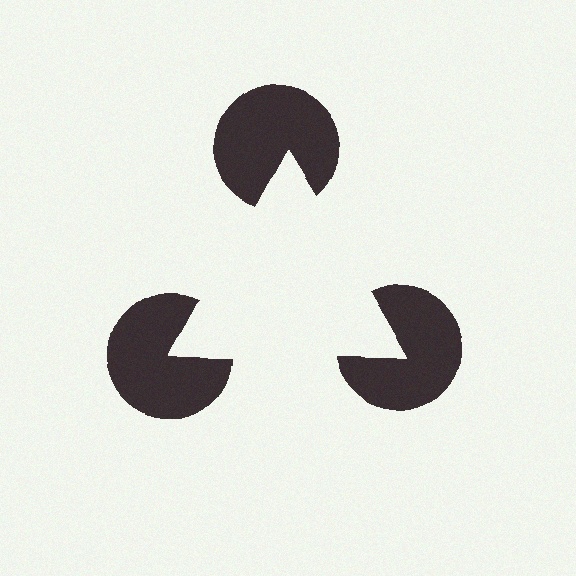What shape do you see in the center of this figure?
An illusory triangle — its edges are inferred from the aligned wedge cuts in the pac-man discs, not physically drawn.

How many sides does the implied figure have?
3 sides.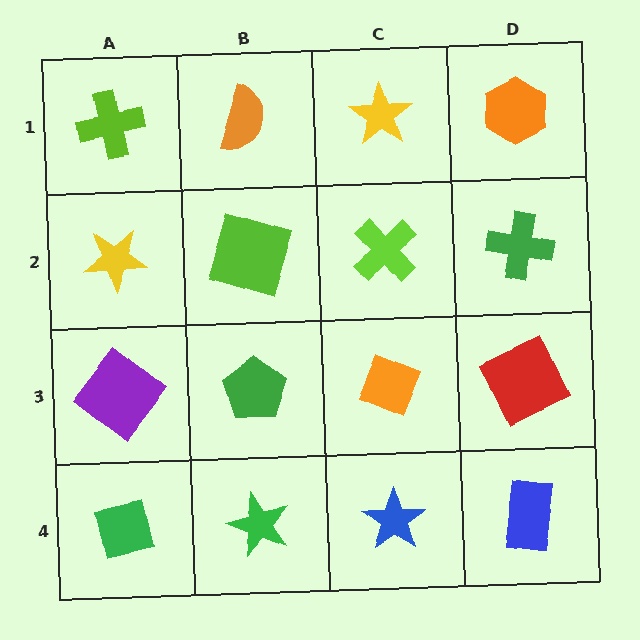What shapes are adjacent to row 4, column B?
A green pentagon (row 3, column B), a green square (row 4, column A), a blue star (row 4, column C).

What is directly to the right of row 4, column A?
A green star.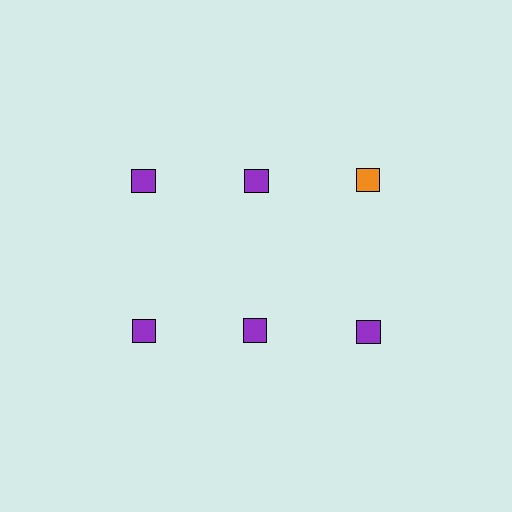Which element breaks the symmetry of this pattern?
The orange square in the top row, center column breaks the symmetry. All other shapes are purple squares.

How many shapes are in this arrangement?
There are 6 shapes arranged in a grid pattern.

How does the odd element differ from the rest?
It has a different color: orange instead of purple.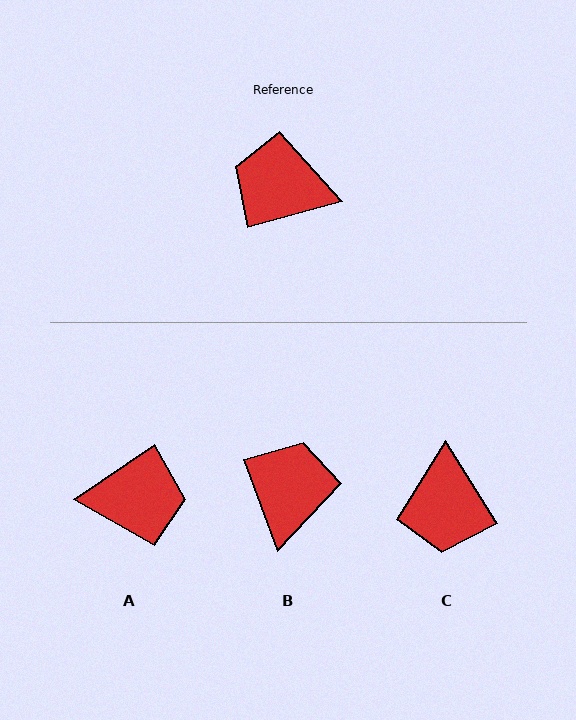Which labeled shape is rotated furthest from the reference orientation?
A, about 162 degrees away.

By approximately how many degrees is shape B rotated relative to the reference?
Approximately 85 degrees clockwise.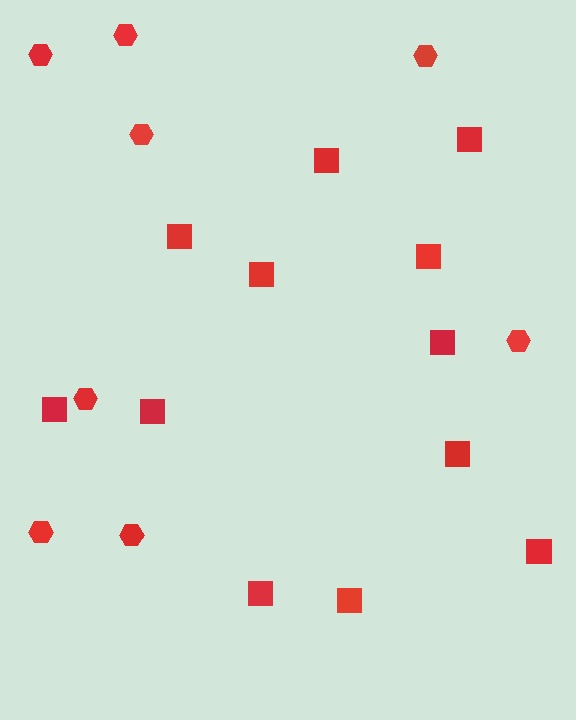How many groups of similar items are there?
There are 2 groups: one group of squares (12) and one group of hexagons (8).